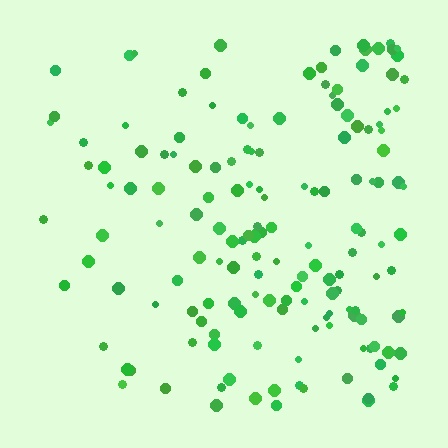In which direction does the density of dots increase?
From left to right, with the right side densest.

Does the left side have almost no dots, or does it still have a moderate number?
Still a moderate number, just noticeably fewer than the right.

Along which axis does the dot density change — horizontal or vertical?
Horizontal.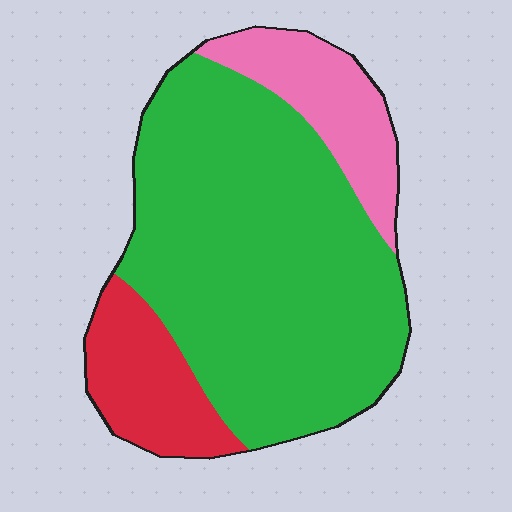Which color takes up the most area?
Green, at roughly 70%.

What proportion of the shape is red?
Red takes up about one sixth (1/6) of the shape.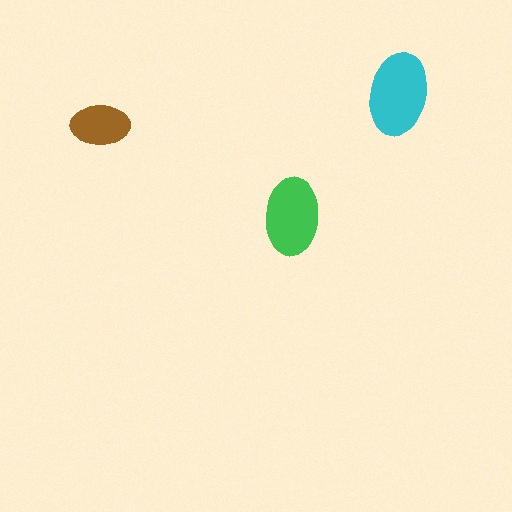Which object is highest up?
The cyan ellipse is topmost.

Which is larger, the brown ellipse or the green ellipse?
The green one.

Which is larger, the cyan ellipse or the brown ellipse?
The cyan one.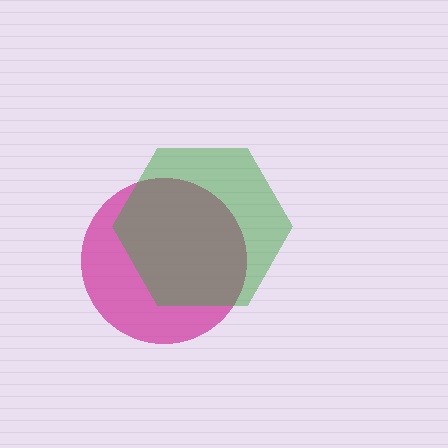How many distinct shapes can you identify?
There are 2 distinct shapes: a magenta circle, a green hexagon.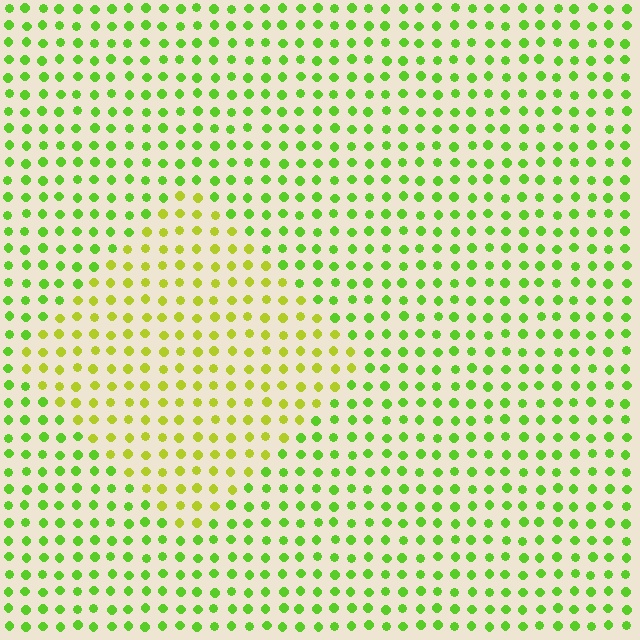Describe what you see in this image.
The image is filled with small lime elements in a uniform arrangement. A diamond-shaped region is visible where the elements are tinted to a slightly different hue, forming a subtle color boundary.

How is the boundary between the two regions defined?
The boundary is defined purely by a slight shift in hue (about 32 degrees). Spacing, size, and orientation are identical on both sides.